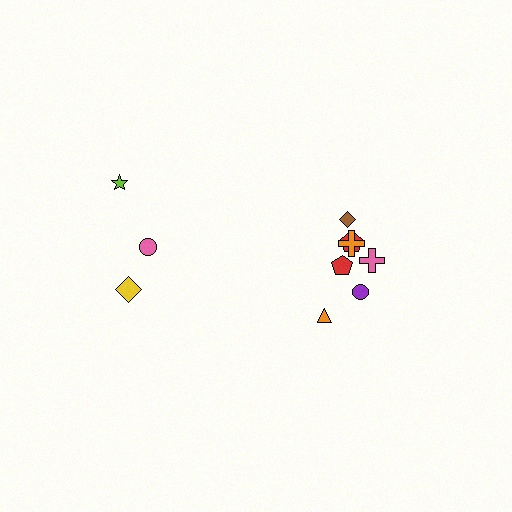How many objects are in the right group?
There are 7 objects.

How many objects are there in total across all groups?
There are 10 objects.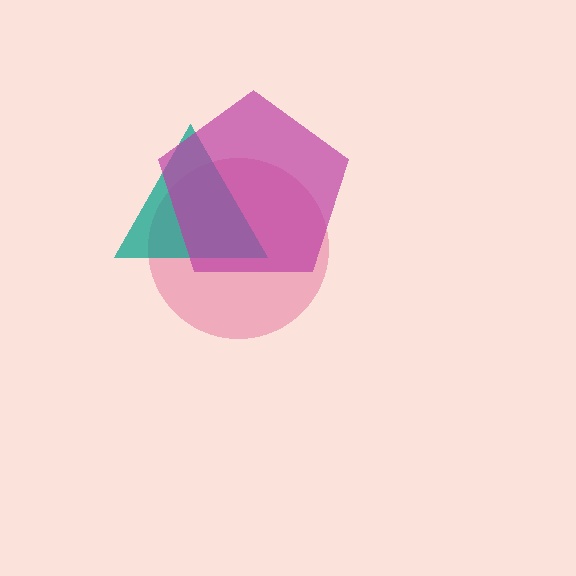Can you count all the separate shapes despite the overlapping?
Yes, there are 3 separate shapes.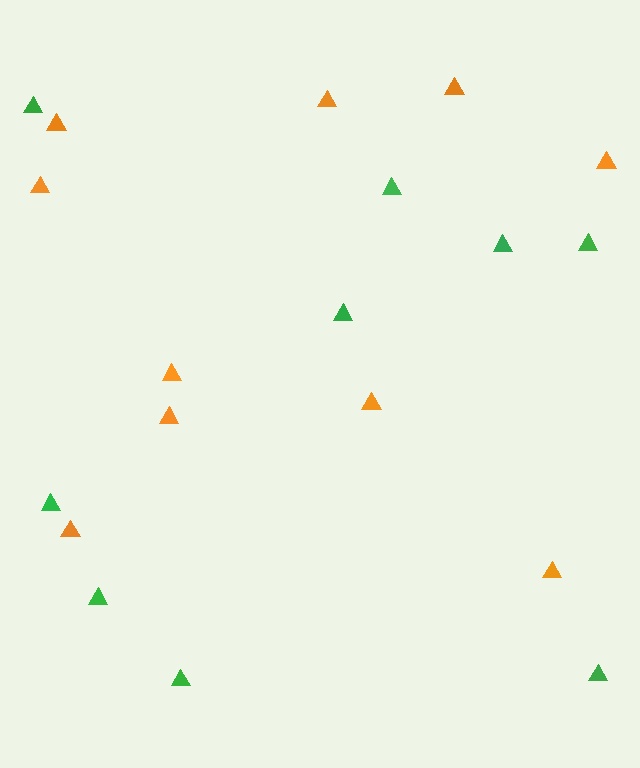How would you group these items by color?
There are 2 groups: one group of orange triangles (10) and one group of green triangles (9).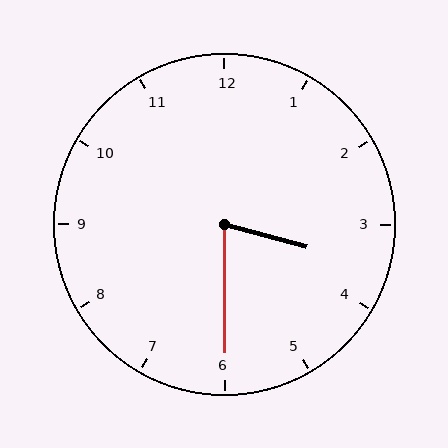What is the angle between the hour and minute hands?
Approximately 75 degrees.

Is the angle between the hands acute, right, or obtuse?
It is acute.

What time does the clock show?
3:30.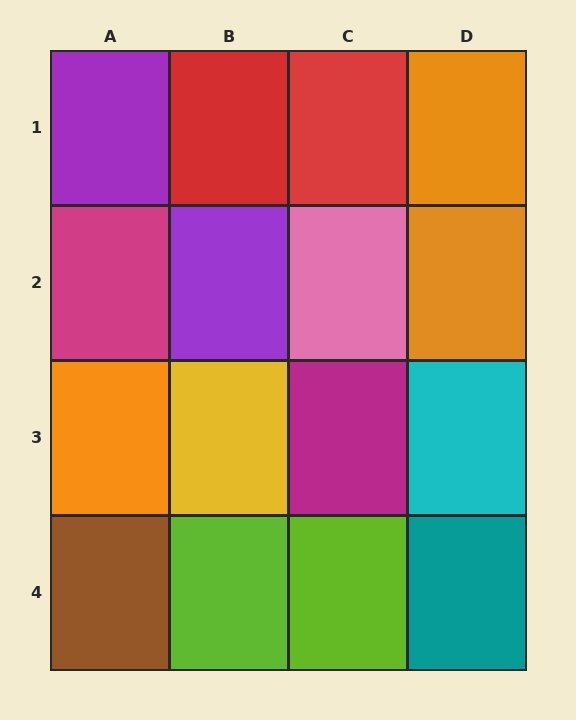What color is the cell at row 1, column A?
Purple.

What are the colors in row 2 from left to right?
Magenta, purple, pink, orange.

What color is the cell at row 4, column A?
Brown.